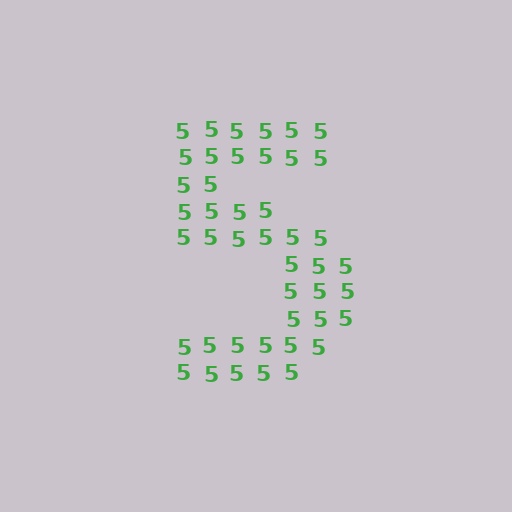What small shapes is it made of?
It is made of small digit 5's.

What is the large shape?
The large shape is the digit 5.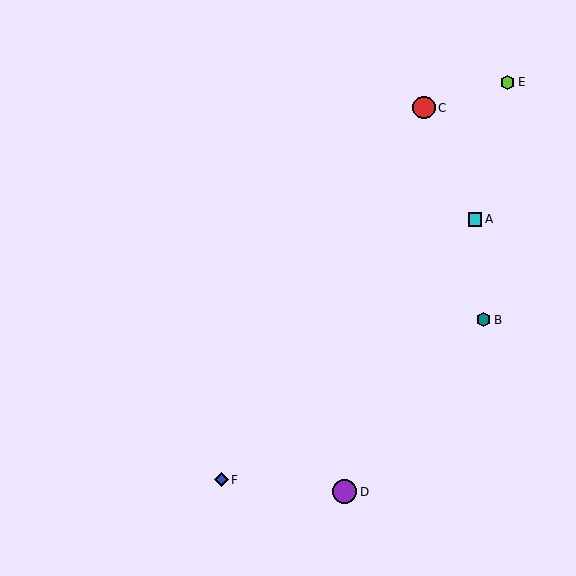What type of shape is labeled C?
Shape C is a red circle.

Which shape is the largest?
The purple circle (labeled D) is the largest.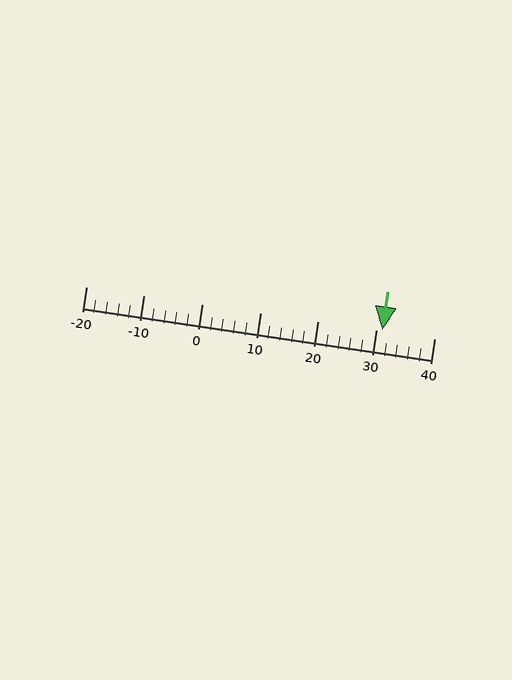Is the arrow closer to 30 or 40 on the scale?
The arrow is closer to 30.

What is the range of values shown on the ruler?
The ruler shows values from -20 to 40.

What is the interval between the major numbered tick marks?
The major tick marks are spaced 10 units apart.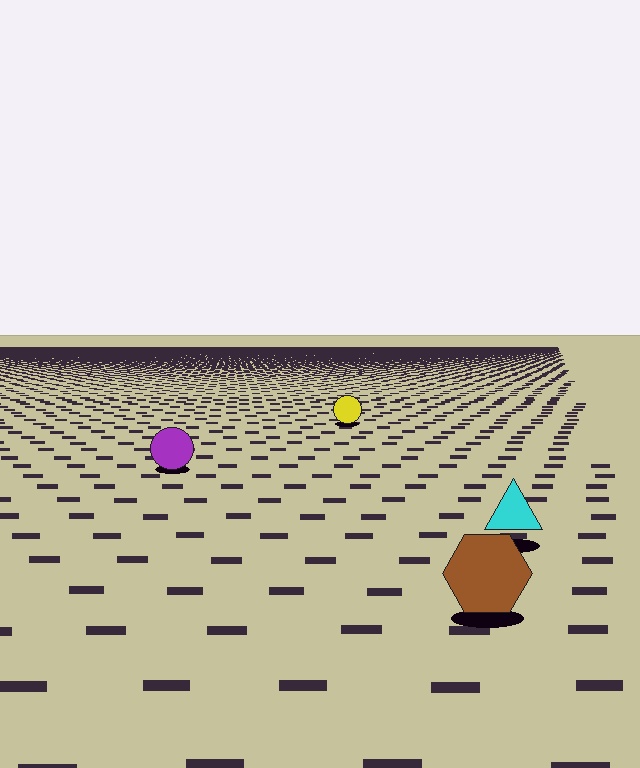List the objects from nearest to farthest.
From nearest to farthest: the brown hexagon, the cyan triangle, the purple circle, the yellow circle.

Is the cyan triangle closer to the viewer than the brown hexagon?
No. The brown hexagon is closer — you can tell from the texture gradient: the ground texture is coarser near it.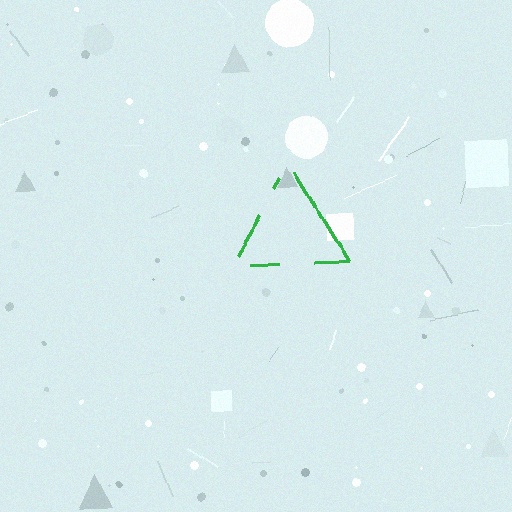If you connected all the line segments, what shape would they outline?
They would outline a triangle.